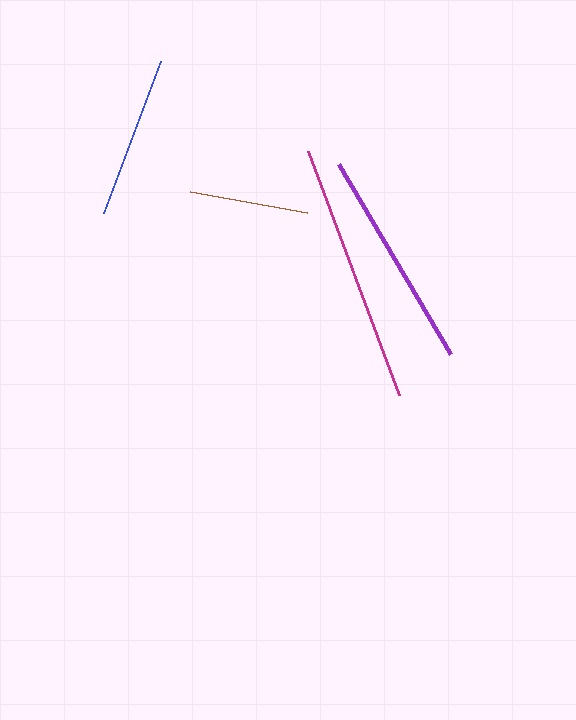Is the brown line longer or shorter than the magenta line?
The magenta line is longer than the brown line.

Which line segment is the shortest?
The brown line is the shortest at approximately 118 pixels.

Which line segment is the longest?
The magenta line is the longest at approximately 261 pixels.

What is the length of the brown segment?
The brown segment is approximately 118 pixels long.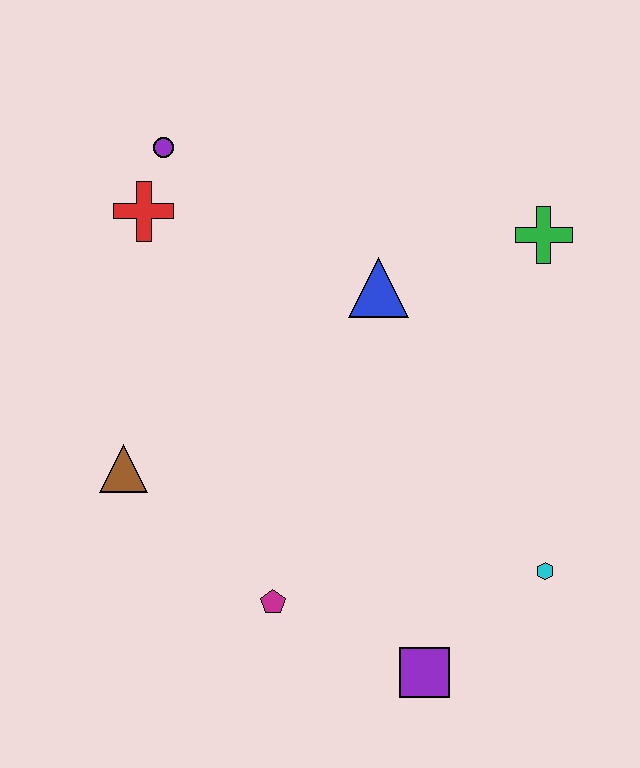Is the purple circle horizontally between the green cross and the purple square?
No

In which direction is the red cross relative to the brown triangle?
The red cross is above the brown triangle.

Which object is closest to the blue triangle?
The green cross is closest to the blue triangle.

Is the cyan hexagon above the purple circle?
No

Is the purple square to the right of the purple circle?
Yes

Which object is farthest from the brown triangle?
The green cross is farthest from the brown triangle.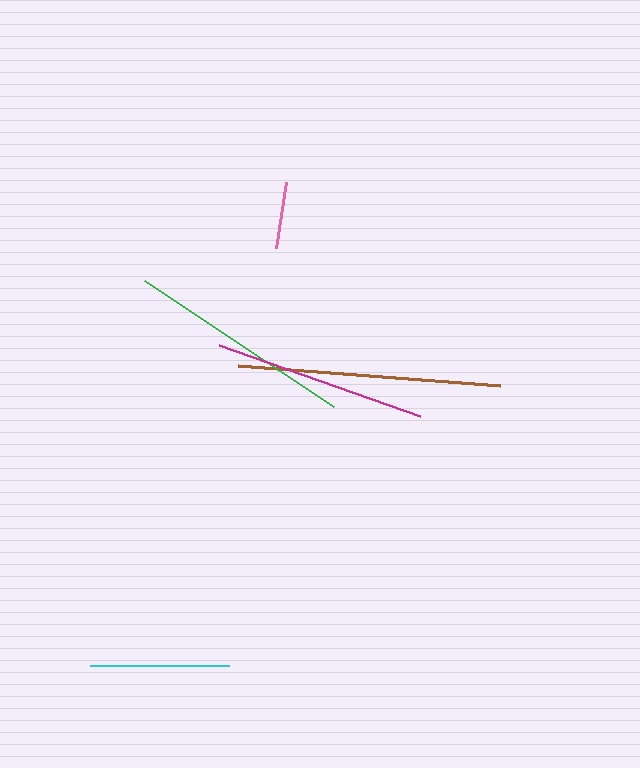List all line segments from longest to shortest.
From longest to shortest: brown, green, magenta, cyan, pink.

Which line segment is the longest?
The brown line is the longest at approximately 263 pixels.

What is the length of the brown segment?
The brown segment is approximately 263 pixels long.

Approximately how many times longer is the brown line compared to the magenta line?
The brown line is approximately 1.2 times the length of the magenta line.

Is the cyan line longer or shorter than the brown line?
The brown line is longer than the cyan line.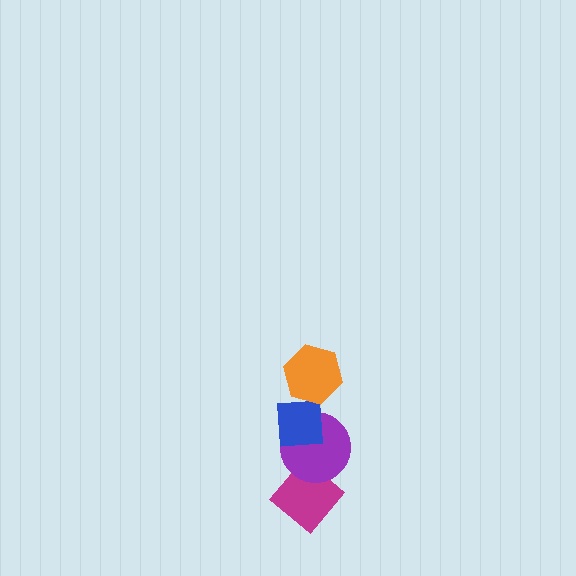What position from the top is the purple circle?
The purple circle is 3rd from the top.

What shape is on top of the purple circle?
The blue square is on top of the purple circle.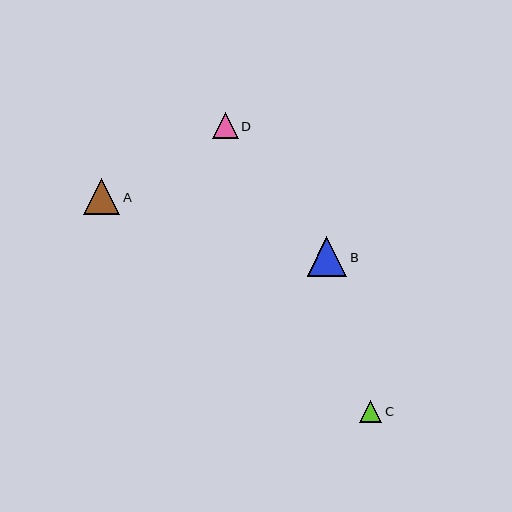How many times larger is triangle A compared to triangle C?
Triangle A is approximately 1.6 times the size of triangle C.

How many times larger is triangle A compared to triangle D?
Triangle A is approximately 1.4 times the size of triangle D.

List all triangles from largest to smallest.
From largest to smallest: B, A, D, C.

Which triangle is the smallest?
Triangle C is the smallest with a size of approximately 22 pixels.